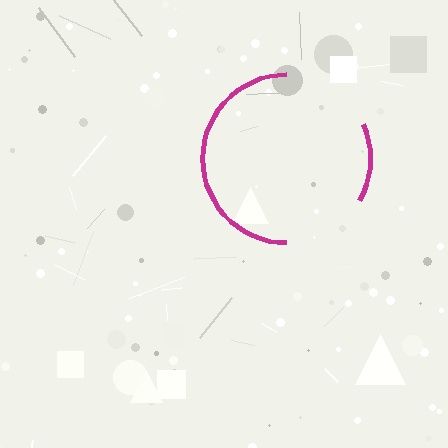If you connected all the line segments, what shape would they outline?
They would outline a circle.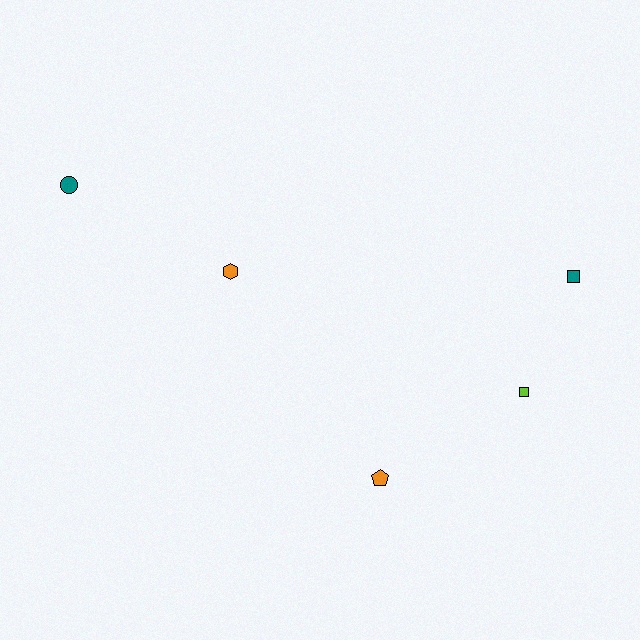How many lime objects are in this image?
There is 1 lime object.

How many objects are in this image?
There are 5 objects.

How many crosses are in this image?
There are no crosses.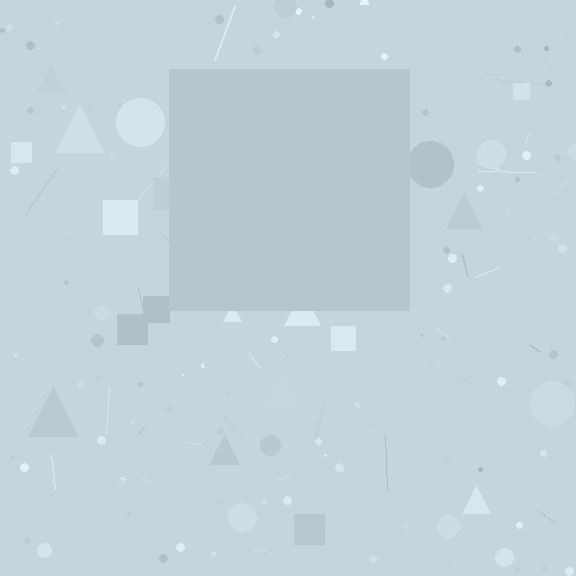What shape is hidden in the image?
A square is hidden in the image.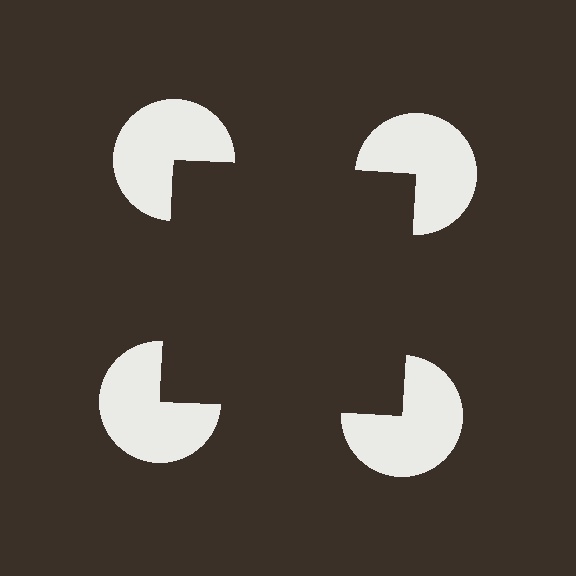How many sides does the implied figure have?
4 sides.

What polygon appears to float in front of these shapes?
An illusory square — its edges are inferred from the aligned wedge cuts in the pac-man discs, not physically drawn.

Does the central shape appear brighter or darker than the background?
It typically appears slightly darker than the background, even though no actual brightness change is drawn.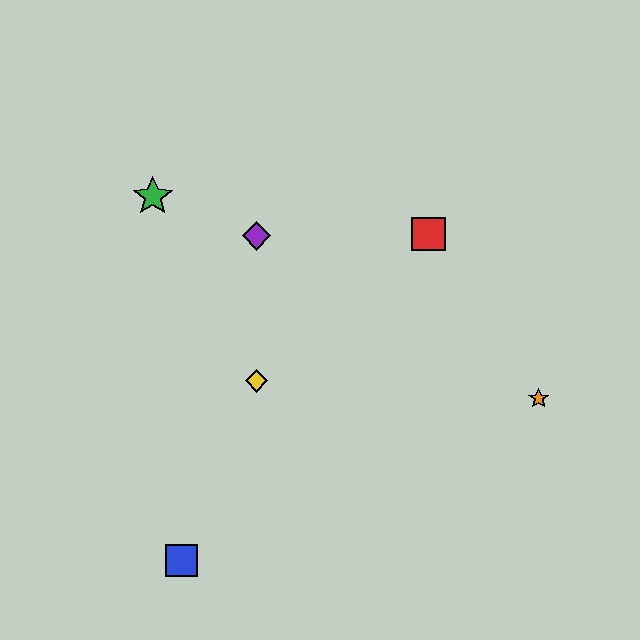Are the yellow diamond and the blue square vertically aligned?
No, the yellow diamond is at x≈256 and the blue square is at x≈181.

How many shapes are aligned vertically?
2 shapes (the yellow diamond, the purple diamond) are aligned vertically.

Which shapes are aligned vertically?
The yellow diamond, the purple diamond are aligned vertically.